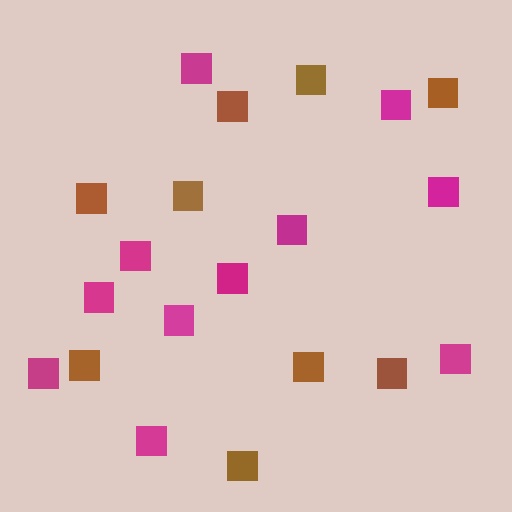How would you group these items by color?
There are 2 groups: one group of brown squares (9) and one group of magenta squares (11).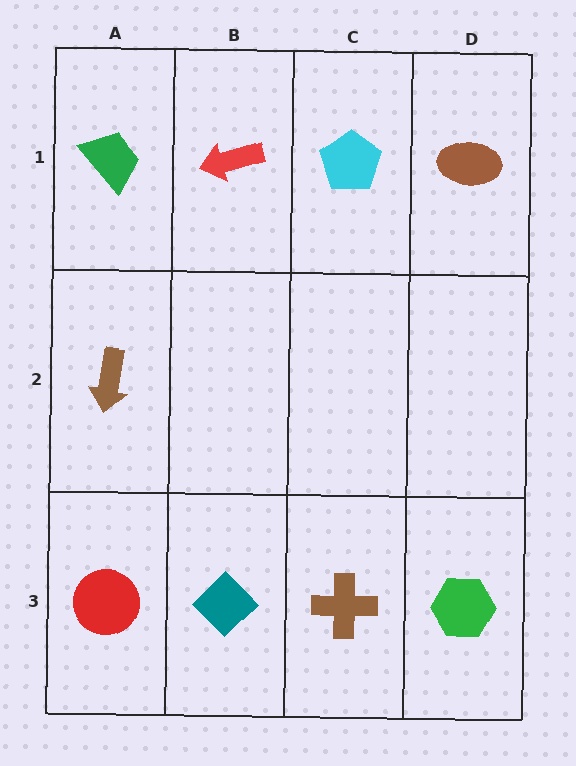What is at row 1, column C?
A cyan pentagon.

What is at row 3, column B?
A teal diamond.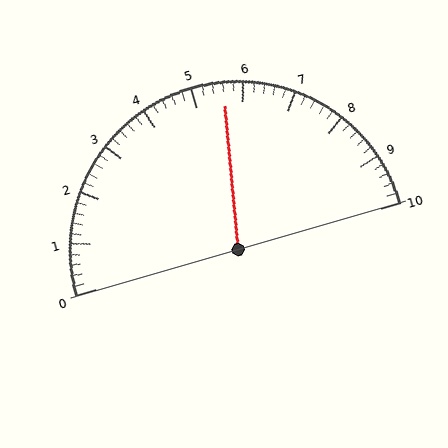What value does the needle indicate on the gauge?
The needle indicates approximately 5.6.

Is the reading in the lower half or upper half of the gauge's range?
The reading is in the upper half of the range (0 to 10).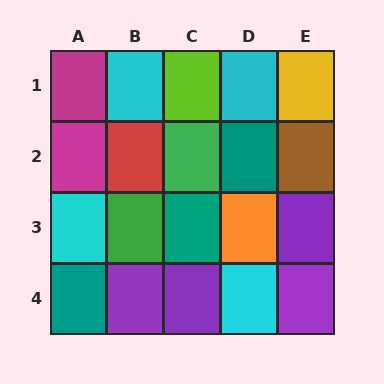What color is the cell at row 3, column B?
Green.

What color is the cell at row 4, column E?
Purple.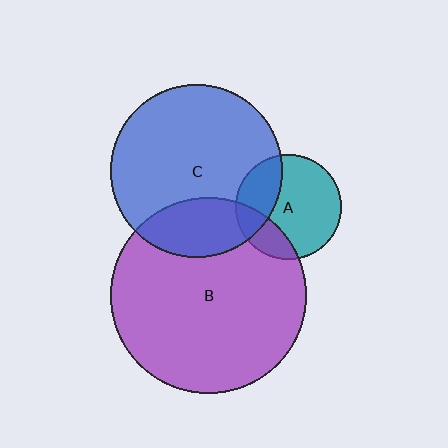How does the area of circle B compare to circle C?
Approximately 1.3 times.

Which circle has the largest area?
Circle B (purple).